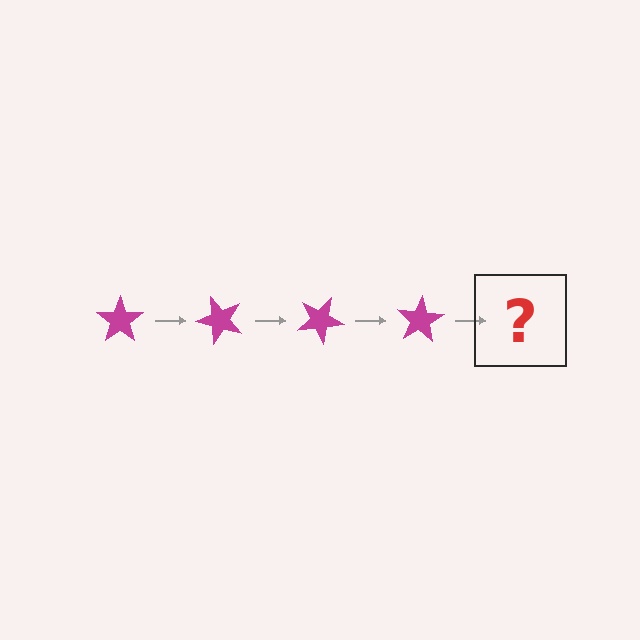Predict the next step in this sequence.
The next step is a magenta star rotated 200 degrees.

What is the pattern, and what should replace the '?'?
The pattern is that the star rotates 50 degrees each step. The '?' should be a magenta star rotated 200 degrees.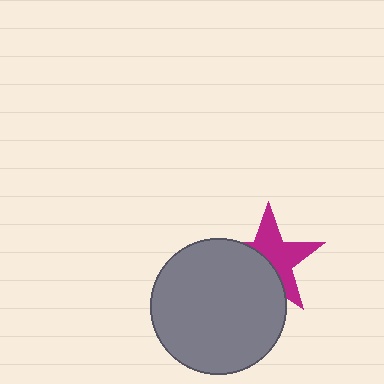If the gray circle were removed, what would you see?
You would see the complete magenta star.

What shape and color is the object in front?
The object in front is a gray circle.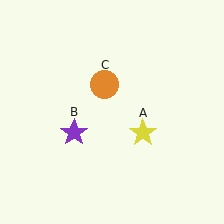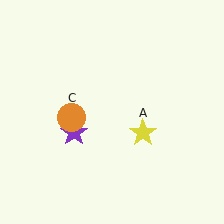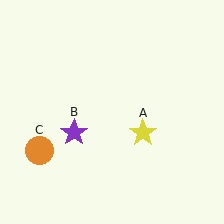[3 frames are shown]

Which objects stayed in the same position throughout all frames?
Yellow star (object A) and purple star (object B) remained stationary.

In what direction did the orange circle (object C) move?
The orange circle (object C) moved down and to the left.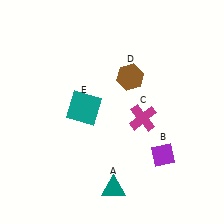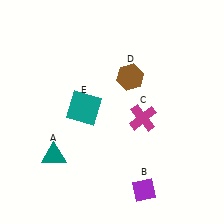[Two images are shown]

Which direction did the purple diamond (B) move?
The purple diamond (B) moved down.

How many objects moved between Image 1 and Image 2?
2 objects moved between the two images.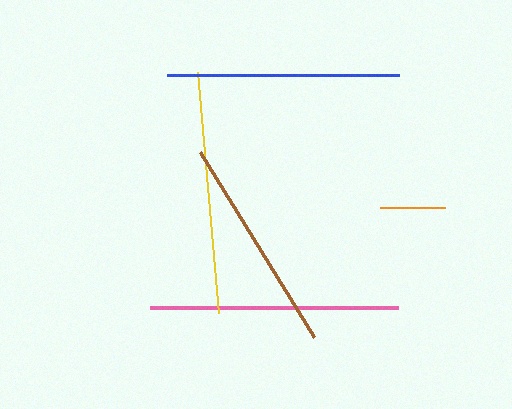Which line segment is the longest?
The pink line is the longest at approximately 248 pixels.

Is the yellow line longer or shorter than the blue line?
The yellow line is longer than the blue line.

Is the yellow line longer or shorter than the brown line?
The yellow line is longer than the brown line.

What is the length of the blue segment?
The blue segment is approximately 232 pixels long.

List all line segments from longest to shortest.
From longest to shortest: pink, yellow, blue, brown, orange.